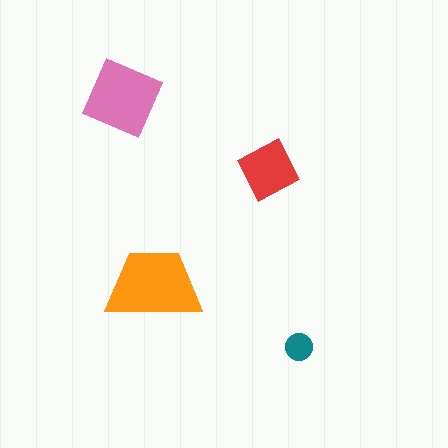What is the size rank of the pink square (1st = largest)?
2nd.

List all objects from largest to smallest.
The orange trapezoid, the pink square, the red diamond, the teal circle.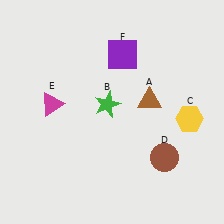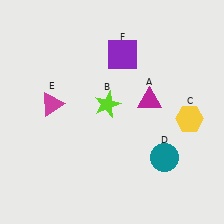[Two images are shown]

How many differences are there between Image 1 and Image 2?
There are 3 differences between the two images.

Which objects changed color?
A changed from brown to magenta. B changed from green to lime. D changed from brown to teal.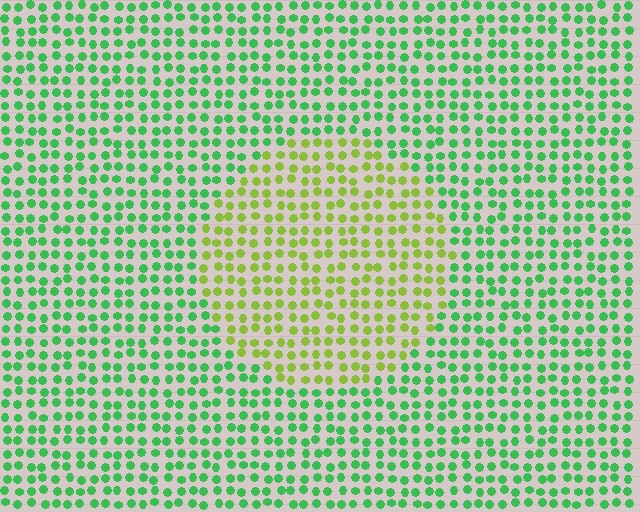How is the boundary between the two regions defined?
The boundary is defined purely by a slight shift in hue (about 48 degrees). Spacing, size, and orientation are identical on both sides.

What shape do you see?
I see a circle.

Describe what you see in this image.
The image is filled with small green elements in a uniform arrangement. A circle-shaped region is visible where the elements are tinted to a slightly different hue, forming a subtle color boundary.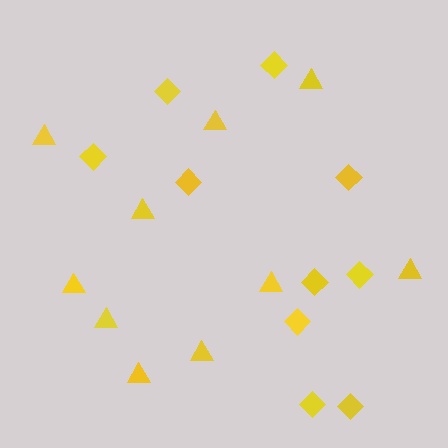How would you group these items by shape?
There are 2 groups: one group of diamonds (10) and one group of triangles (10).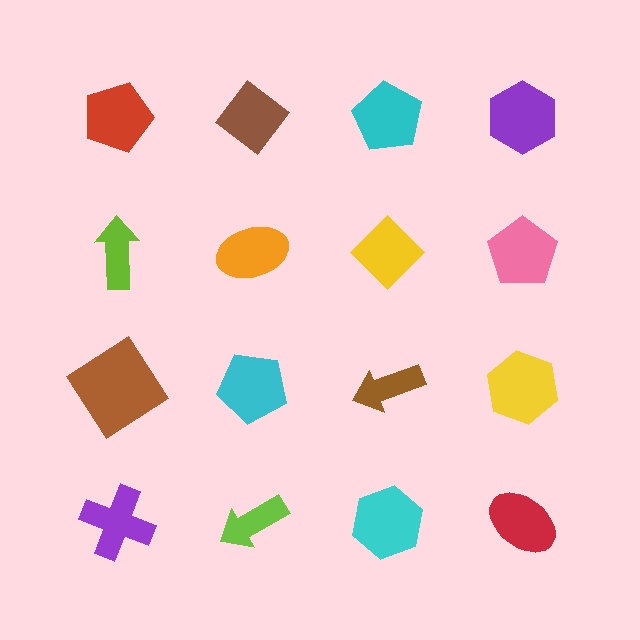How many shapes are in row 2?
4 shapes.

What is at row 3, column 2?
A cyan pentagon.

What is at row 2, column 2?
An orange ellipse.